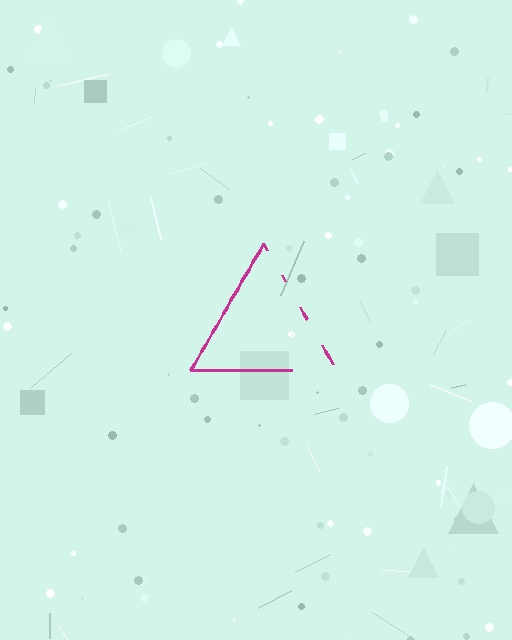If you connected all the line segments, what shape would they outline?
They would outline a triangle.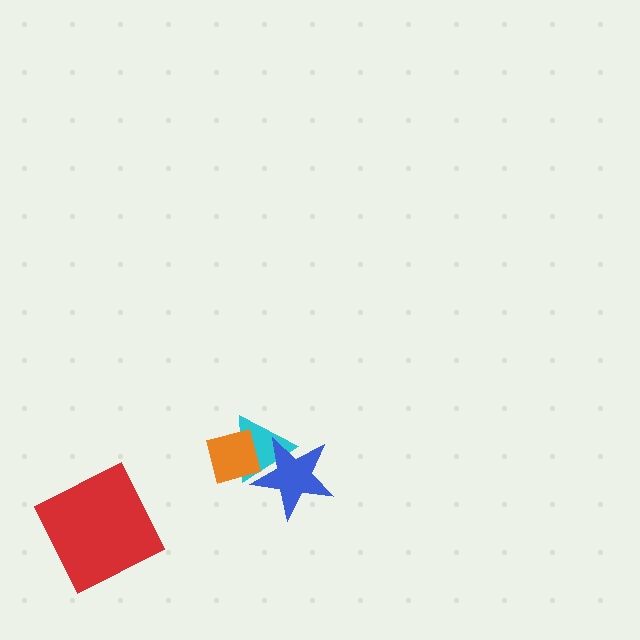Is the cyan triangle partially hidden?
Yes, it is partially covered by another shape.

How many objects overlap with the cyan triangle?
2 objects overlap with the cyan triangle.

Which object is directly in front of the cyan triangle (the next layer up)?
The blue star is directly in front of the cyan triangle.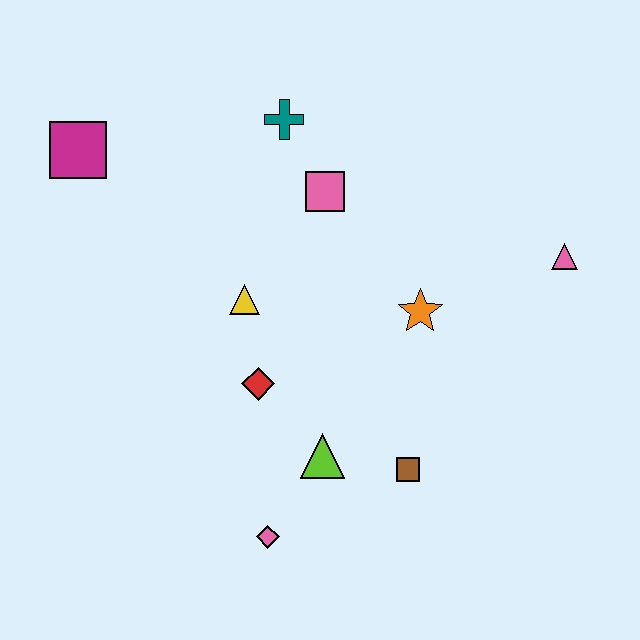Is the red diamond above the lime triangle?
Yes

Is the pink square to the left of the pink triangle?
Yes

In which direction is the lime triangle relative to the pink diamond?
The lime triangle is above the pink diamond.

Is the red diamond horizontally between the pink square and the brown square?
No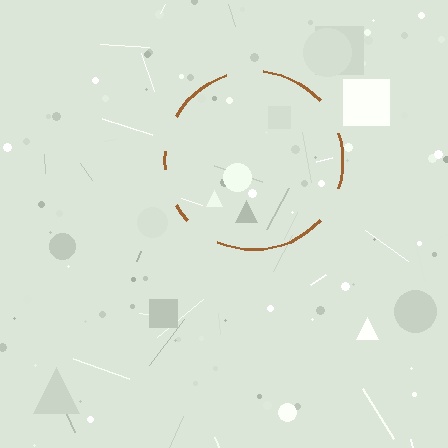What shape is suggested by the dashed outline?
The dashed outline suggests a circle.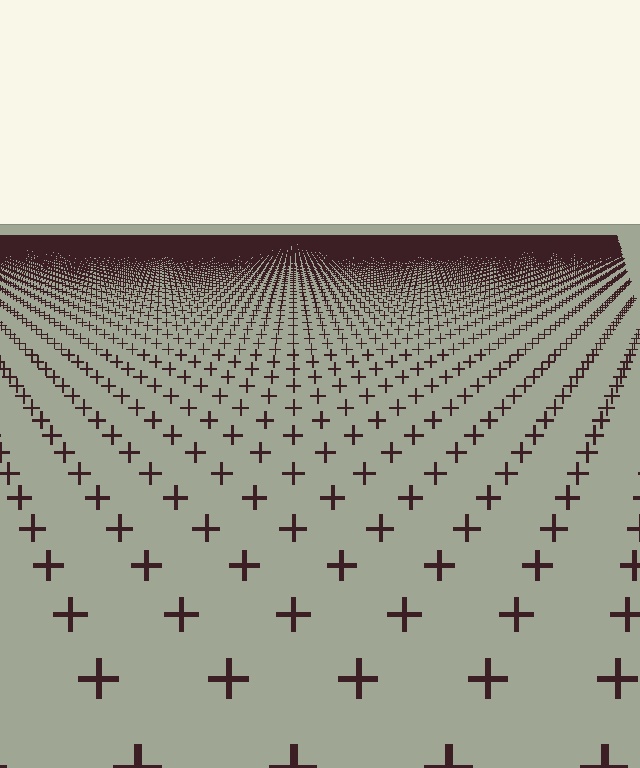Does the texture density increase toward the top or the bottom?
Density increases toward the top.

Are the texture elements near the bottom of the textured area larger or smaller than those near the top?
Larger. Near the bottom, elements are closer to the viewer and appear at a bigger on-screen size.